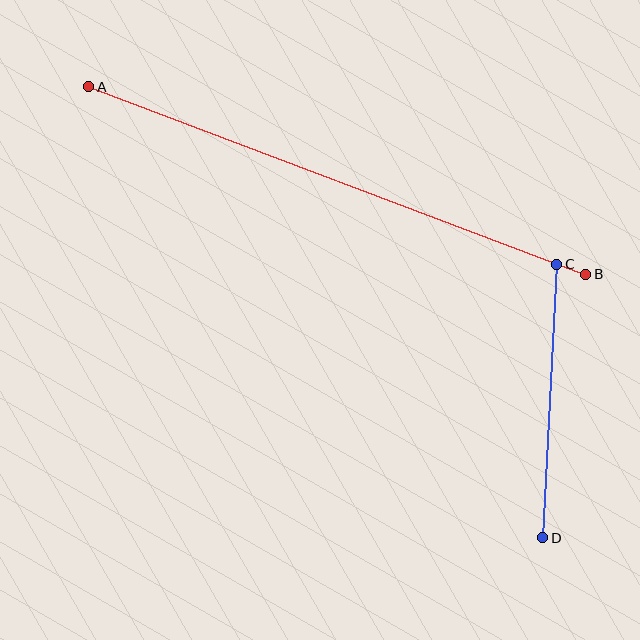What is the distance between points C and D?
The distance is approximately 274 pixels.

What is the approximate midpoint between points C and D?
The midpoint is at approximately (550, 401) pixels.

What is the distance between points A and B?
The distance is approximately 531 pixels.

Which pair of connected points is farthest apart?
Points A and B are farthest apart.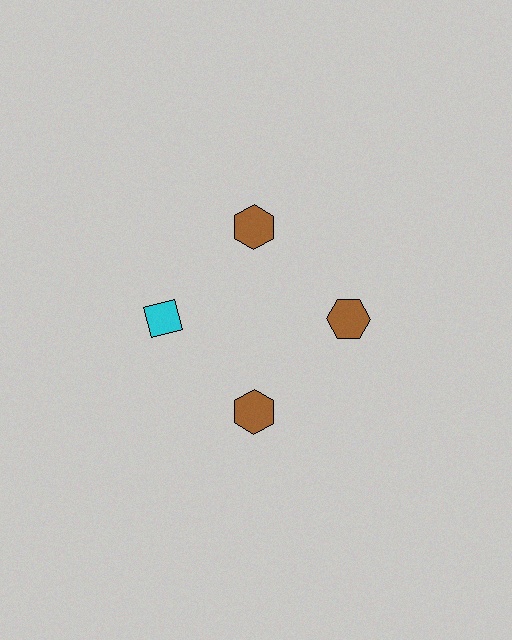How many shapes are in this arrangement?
There are 4 shapes arranged in a ring pattern.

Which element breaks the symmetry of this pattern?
The cyan diamond at roughly the 9 o'clock position breaks the symmetry. All other shapes are brown hexagons.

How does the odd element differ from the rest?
It differs in both color (cyan instead of brown) and shape (diamond instead of hexagon).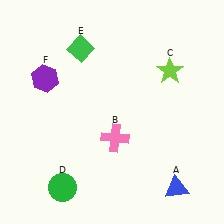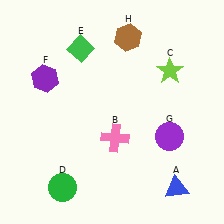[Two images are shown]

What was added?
A purple circle (G), a brown hexagon (H) were added in Image 2.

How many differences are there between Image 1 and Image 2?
There are 2 differences between the two images.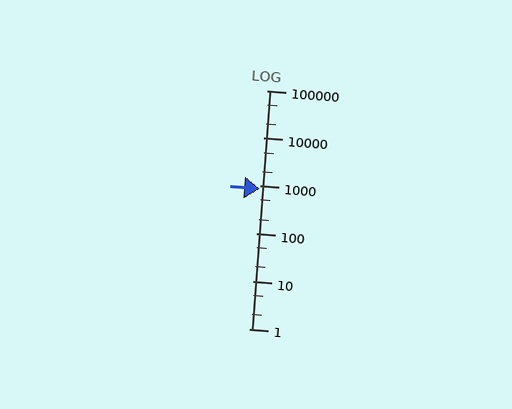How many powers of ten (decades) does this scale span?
The scale spans 5 decades, from 1 to 100000.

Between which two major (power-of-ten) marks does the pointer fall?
The pointer is between 100 and 1000.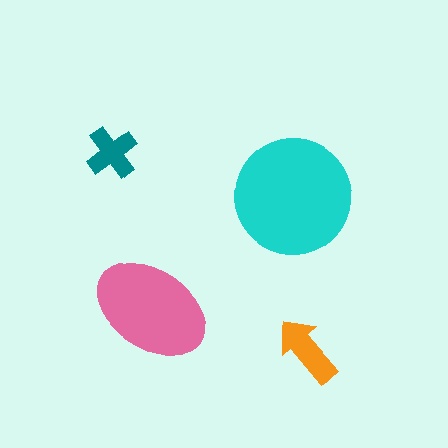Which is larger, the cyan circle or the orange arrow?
The cyan circle.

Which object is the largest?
The cyan circle.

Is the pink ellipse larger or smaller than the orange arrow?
Larger.